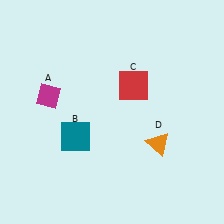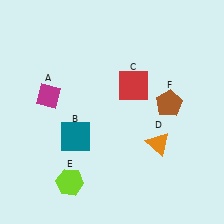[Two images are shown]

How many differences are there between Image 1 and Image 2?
There are 2 differences between the two images.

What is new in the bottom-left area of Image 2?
A lime hexagon (E) was added in the bottom-left area of Image 2.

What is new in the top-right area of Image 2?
A brown pentagon (F) was added in the top-right area of Image 2.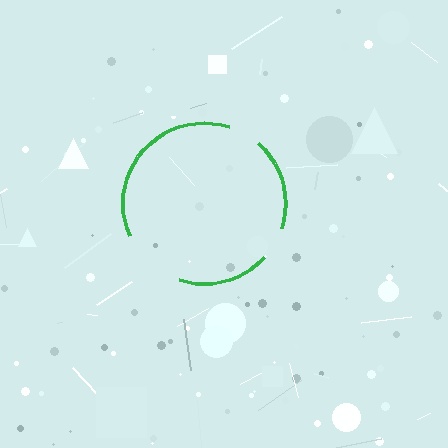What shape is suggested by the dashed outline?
The dashed outline suggests a circle.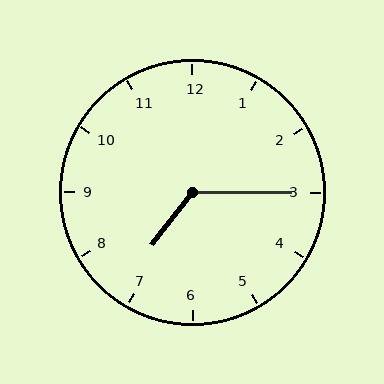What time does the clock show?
7:15.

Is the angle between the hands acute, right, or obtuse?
It is obtuse.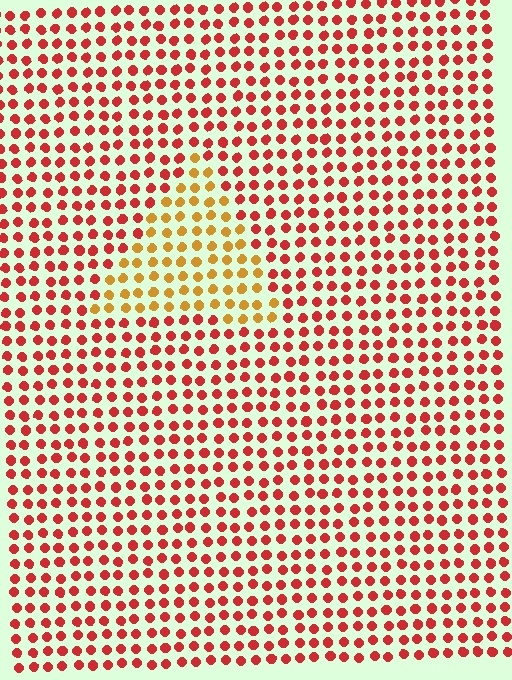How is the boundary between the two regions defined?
The boundary is defined purely by a slight shift in hue (about 42 degrees). Spacing, size, and orientation are identical on both sides.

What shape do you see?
I see a triangle.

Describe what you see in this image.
The image is filled with small red elements in a uniform arrangement. A triangle-shaped region is visible where the elements are tinted to a slightly different hue, forming a subtle color boundary.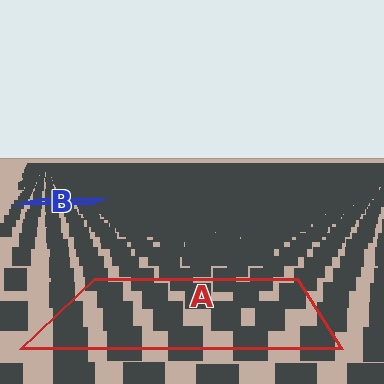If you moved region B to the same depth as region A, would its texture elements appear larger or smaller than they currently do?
They would appear larger. At a closer depth, the same texture elements are projected at a bigger on-screen size.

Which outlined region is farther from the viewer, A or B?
Region B is farther from the viewer — the texture elements inside it appear smaller and more densely packed.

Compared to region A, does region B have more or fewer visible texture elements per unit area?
Region B has more texture elements per unit area — they are packed more densely because it is farther away.